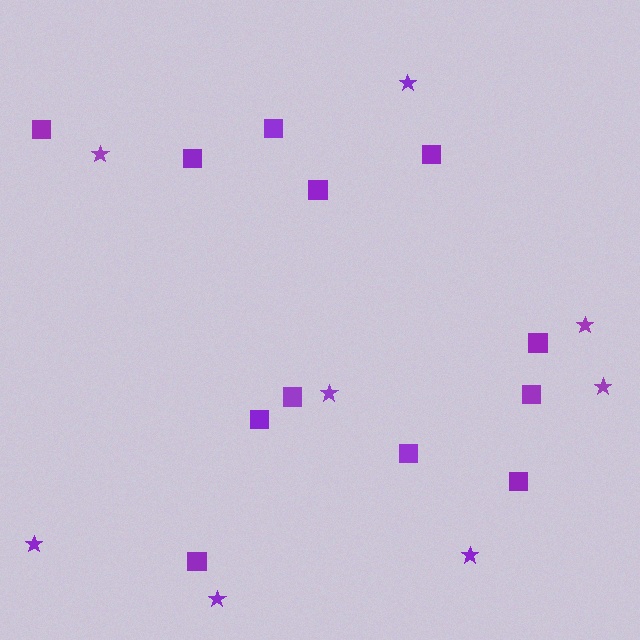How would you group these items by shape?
There are 2 groups: one group of stars (8) and one group of squares (12).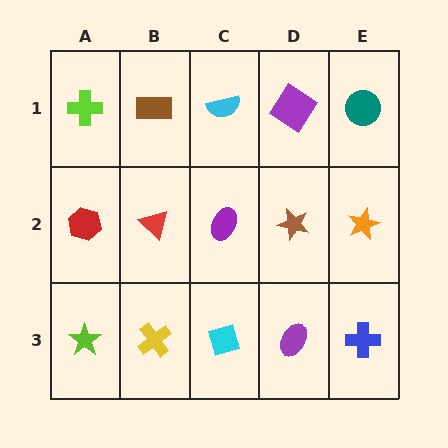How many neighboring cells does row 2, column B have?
4.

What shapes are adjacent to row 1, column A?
A red hexagon (row 2, column A), a brown rectangle (row 1, column B).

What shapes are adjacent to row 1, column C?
A purple ellipse (row 2, column C), a brown rectangle (row 1, column B), a purple diamond (row 1, column D).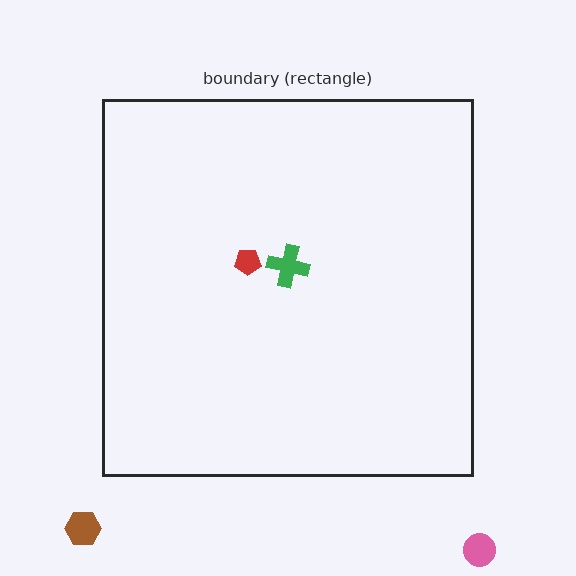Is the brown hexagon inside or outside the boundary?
Outside.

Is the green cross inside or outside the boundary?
Inside.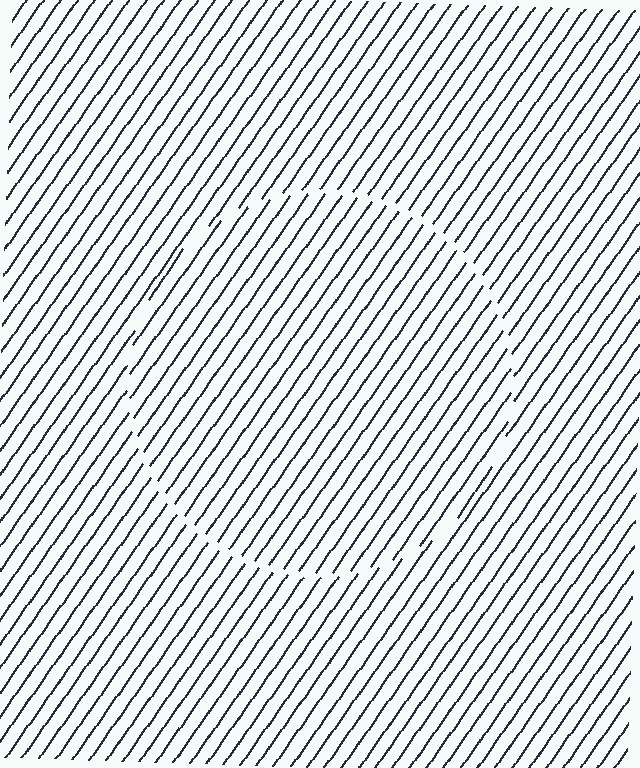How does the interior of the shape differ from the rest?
The interior of the shape contains the same grating, shifted by half a period — the contour is defined by the phase discontinuity where line-ends from the inner and outer gratings abut.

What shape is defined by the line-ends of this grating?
An illusory circle. The interior of the shape contains the same grating, shifted by half a period — the contour is defined by the phase discontinuity where line-ends from the inner and outer gratings abut.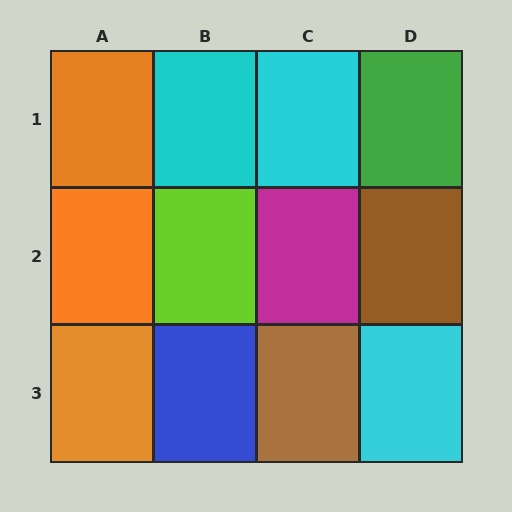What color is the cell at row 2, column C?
Magenta.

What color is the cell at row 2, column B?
Lime.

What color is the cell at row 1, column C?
Cyan.